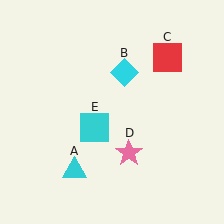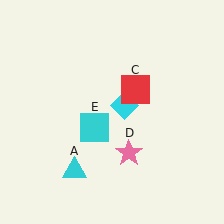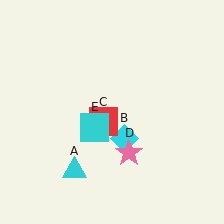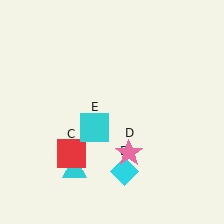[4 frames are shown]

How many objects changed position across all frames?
2 objects changed position: cyan diamond (object B), red square (object C).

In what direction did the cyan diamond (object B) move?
The cyan diamond (object B) moved down.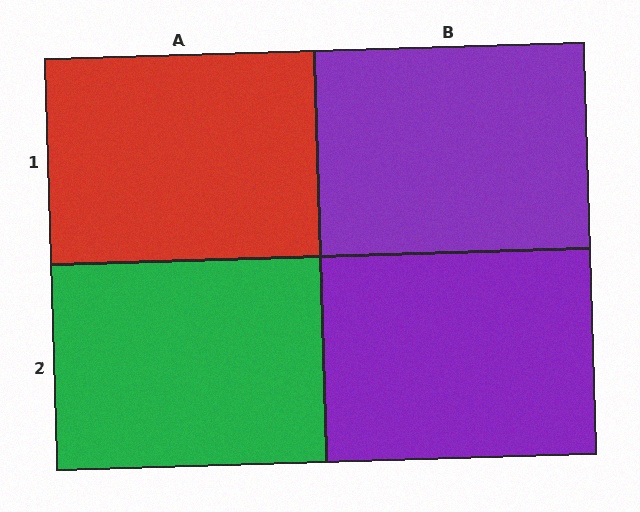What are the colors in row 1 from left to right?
Red, purple.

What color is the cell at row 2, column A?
Green.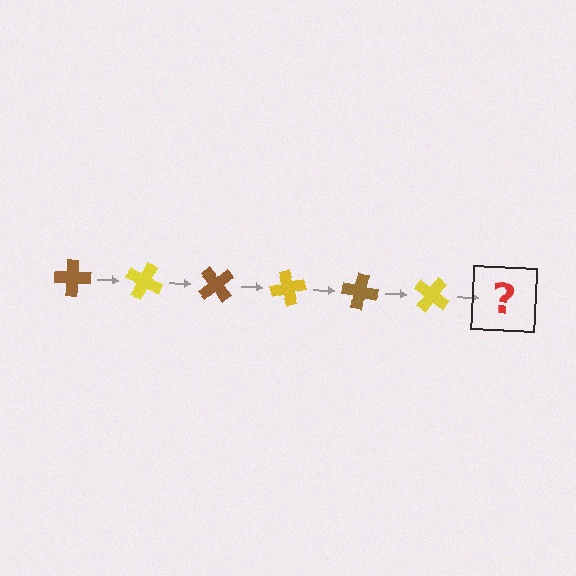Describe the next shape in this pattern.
It should be a brown cross, rotated 150 degrees from the start.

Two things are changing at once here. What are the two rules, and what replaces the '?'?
The two rules are that it rotates 25 degrees each step and the color cycles through brown and yellow. The '?' should be a brown cross, rotated 150 degrees from the start.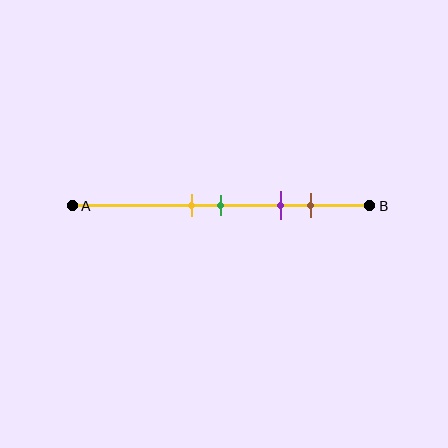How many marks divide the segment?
There are 4 marks dividing the segment.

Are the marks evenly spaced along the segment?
No, the marks are not evenly spaced.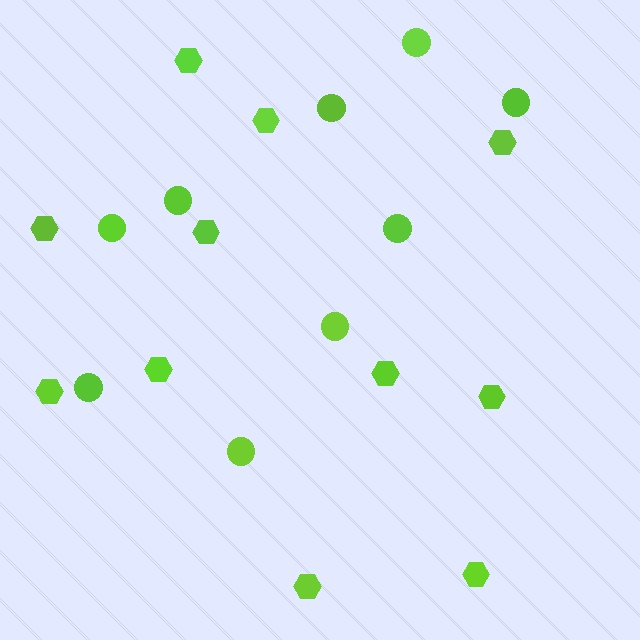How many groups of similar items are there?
There are 2 groups: one group of circles (9) and one group of hexagons (11).